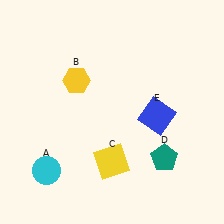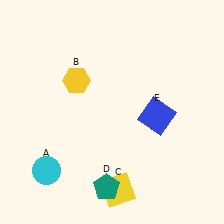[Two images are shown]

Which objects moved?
The objects that moved are: the yellow square (C), the teal pentagon (D).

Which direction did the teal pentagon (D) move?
The teal pentagon (D) moved left.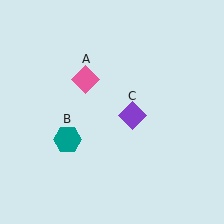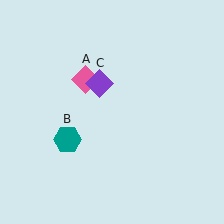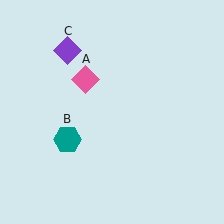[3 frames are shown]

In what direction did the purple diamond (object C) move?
The purple diamond (object C) moved up and to the left.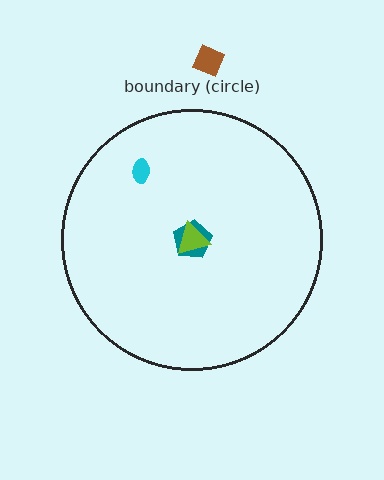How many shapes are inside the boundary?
3 inside, 1 outside.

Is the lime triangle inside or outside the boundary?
Inside.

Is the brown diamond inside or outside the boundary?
Outside.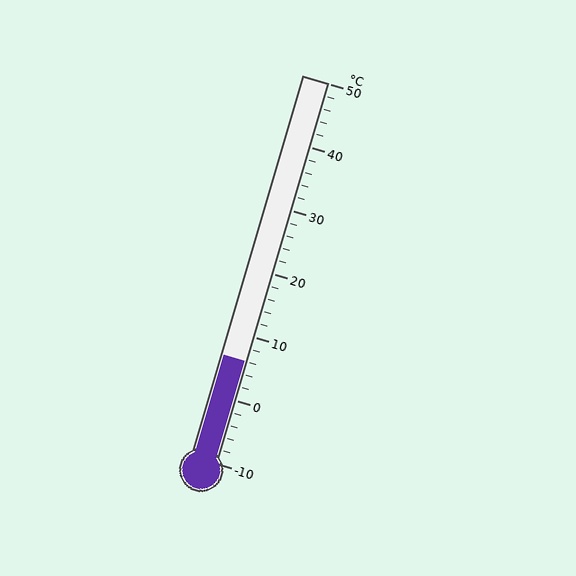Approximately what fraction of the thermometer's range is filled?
The thermometer is filled to approximately 25% of its range.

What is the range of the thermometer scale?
The thermometer scale ranges from -10°C to 50°C.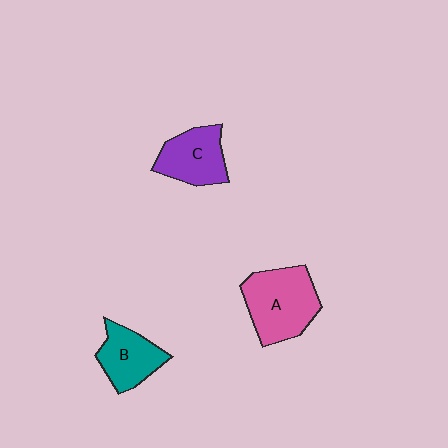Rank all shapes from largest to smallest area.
From largest to smallest: A (pink), C (purple), B (teal).